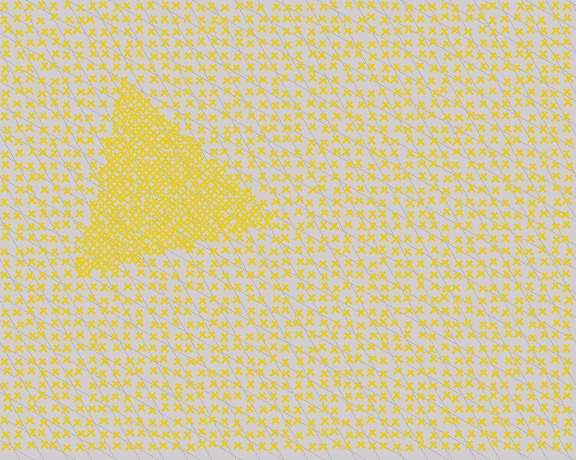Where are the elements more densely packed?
The elements are more densely packed inside the triangle boundary.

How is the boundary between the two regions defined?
The boundary is defined by a change in element density (approximately 2.6x ratio). All elements are the same color, size, and shape.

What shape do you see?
I see a triangle.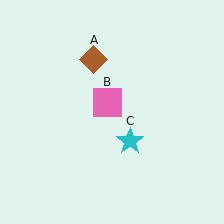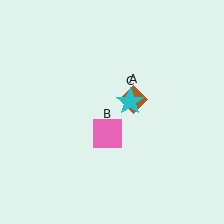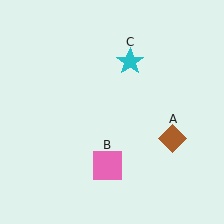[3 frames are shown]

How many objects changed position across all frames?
3 objects changed position: brown diamond (object A), pink square (object B), cyan star (object C).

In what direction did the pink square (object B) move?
The pink square (object B) moved down.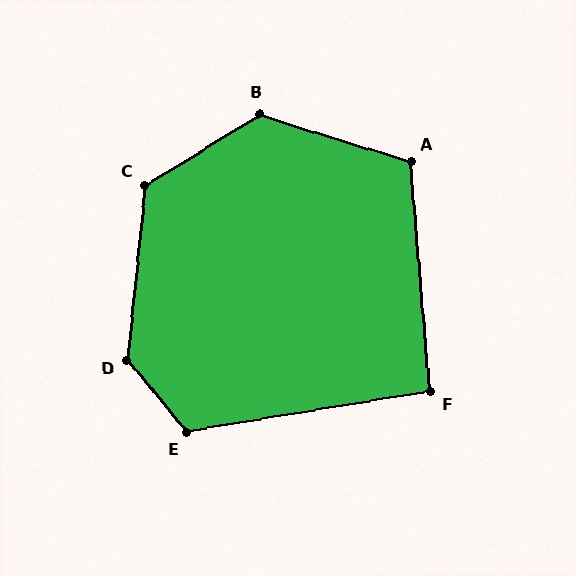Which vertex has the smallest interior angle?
F, at approximately 95 degrees.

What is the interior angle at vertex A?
Approximately 112 degrees (obtuse).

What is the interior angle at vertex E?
Approximately 120 degrees (obtuse).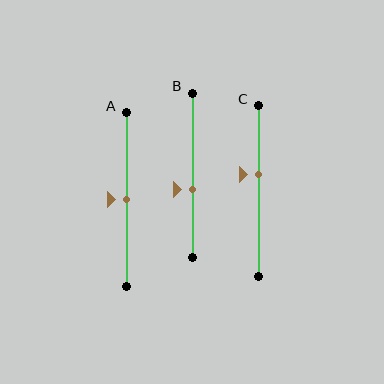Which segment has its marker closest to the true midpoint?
Segment A has its marker closest to the true midpoint.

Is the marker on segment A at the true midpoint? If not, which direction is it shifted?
Yes, the marker on segment A is at the true midpoint.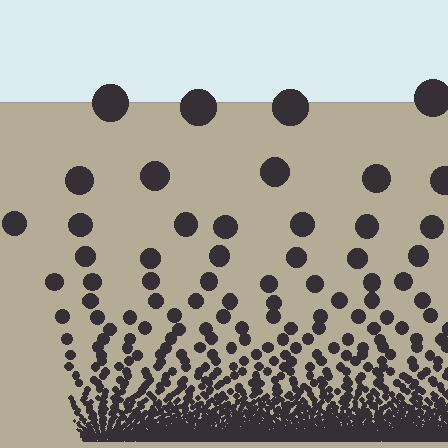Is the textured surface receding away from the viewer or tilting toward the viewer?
The surface appears to tilt toward the viewer. Texture elements get larger and sparser toward the top.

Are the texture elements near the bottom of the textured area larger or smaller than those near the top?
Smaller. The gradient is inverted — elements near the bottom are smaller and denser.